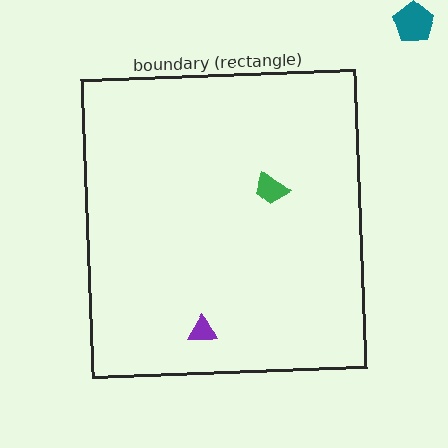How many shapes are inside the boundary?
2 inside, 1 outside.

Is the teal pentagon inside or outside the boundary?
Outside.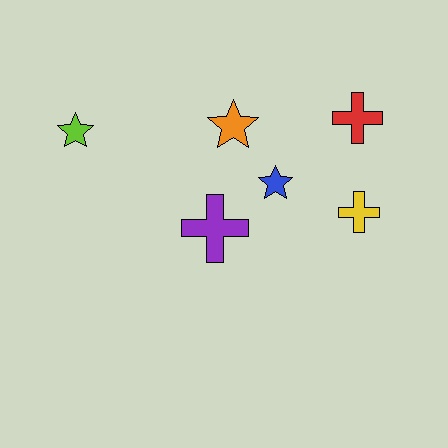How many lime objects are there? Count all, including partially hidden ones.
There is 1 lime object.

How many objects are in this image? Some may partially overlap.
There are 6 objects.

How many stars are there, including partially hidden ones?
There are 3 stars.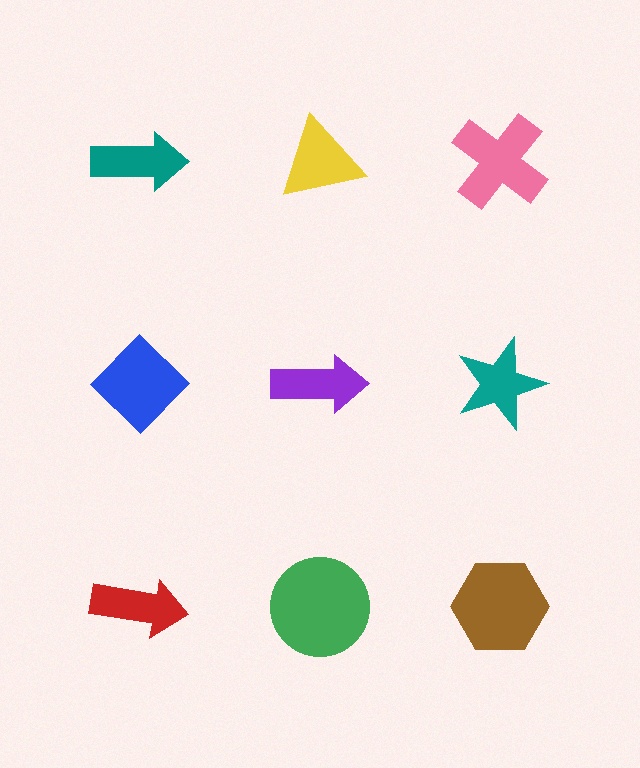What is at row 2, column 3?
A teal star.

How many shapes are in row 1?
3 shapes.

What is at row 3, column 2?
A green circle.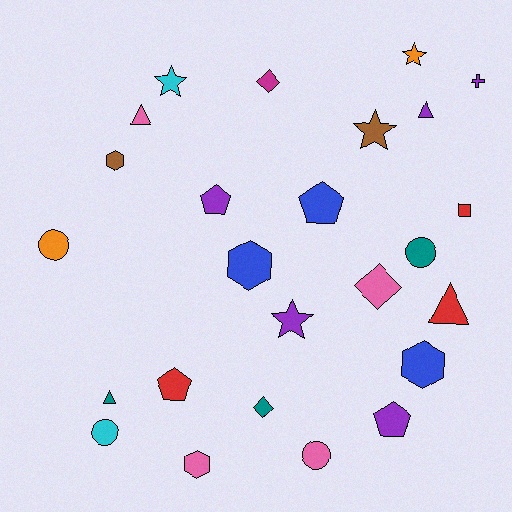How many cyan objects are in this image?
There are 2 cyan objects.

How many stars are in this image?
There are 4 stars.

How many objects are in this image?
There are 25 objects.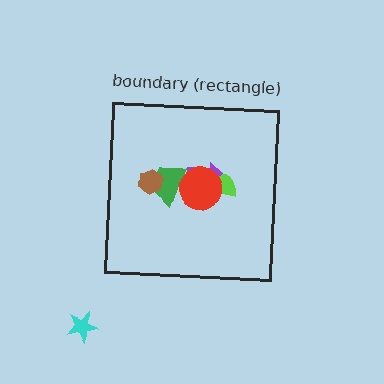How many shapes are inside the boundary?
5 inside, 1 outside.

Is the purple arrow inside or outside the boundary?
Inside.